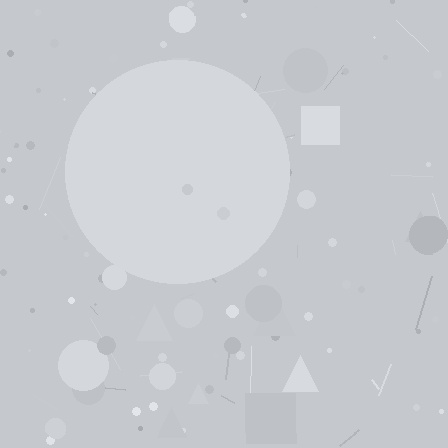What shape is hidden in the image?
A circle is hidden in the image.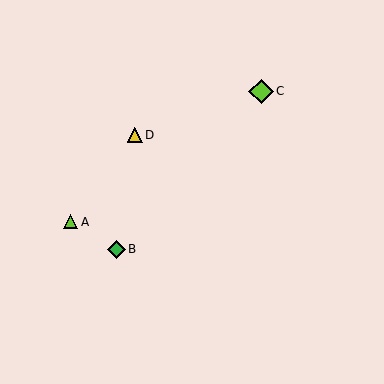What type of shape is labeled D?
Shape D is a yellow triangle.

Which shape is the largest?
The lime diamond (labeled C) is the largest.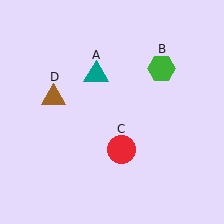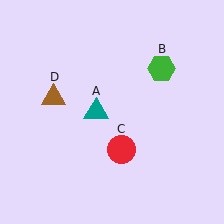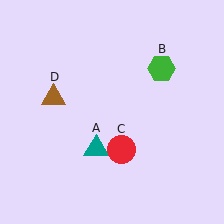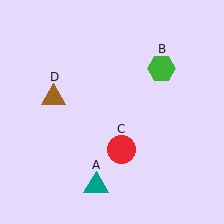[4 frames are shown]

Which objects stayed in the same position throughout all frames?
Green hexagon (object B) and red circle (object C) and brown triangle (object D) remained stationary.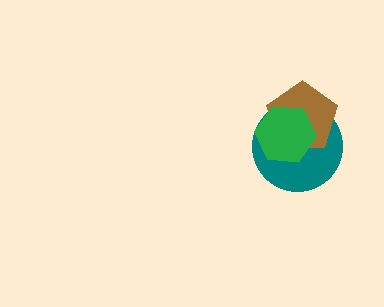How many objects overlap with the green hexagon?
2 objects overlap with the green hexagon.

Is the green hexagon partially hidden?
No, no other shape covers it.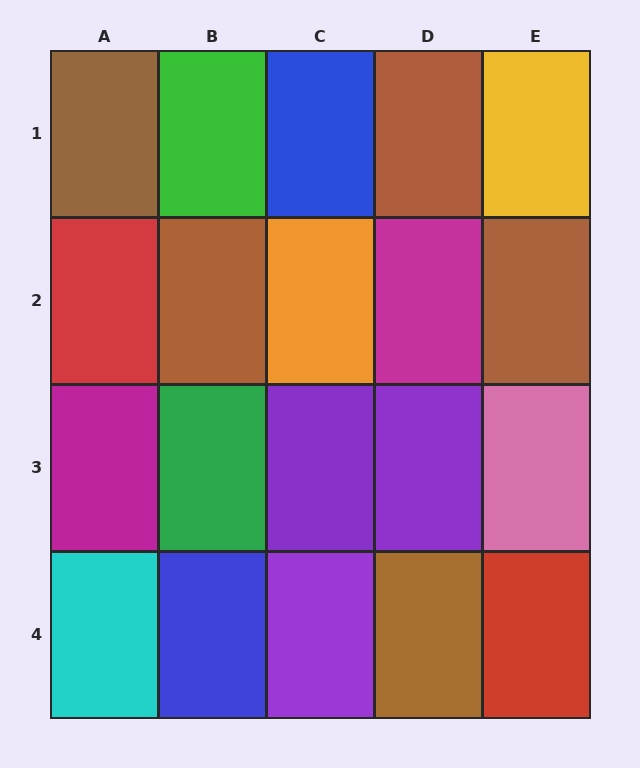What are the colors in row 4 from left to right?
Cyan, blue, purple, brown, red.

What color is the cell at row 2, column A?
Red.